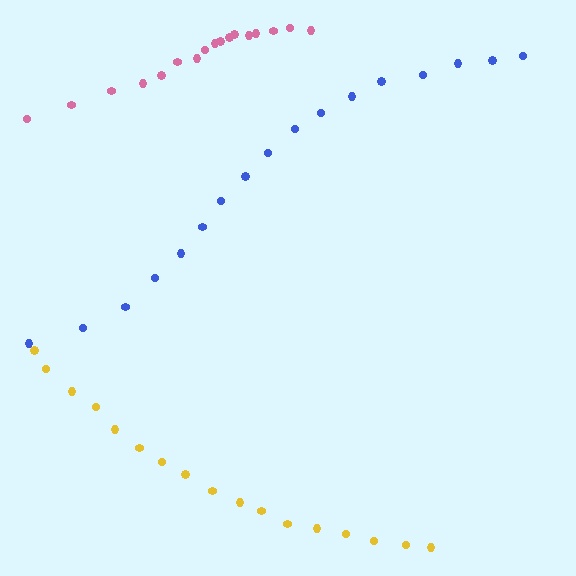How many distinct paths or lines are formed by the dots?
There are 3 distinct paths.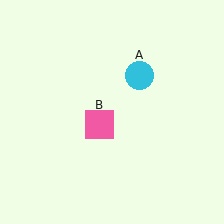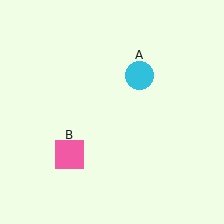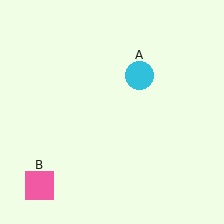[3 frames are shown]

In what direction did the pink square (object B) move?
The pink square (object B) moved down and to the left.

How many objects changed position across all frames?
1 object changed position: pink square (object B).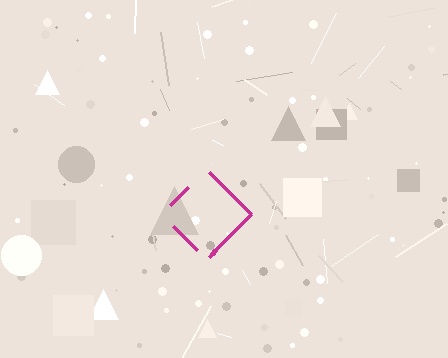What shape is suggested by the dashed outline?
The dashed outline suggests a diamond.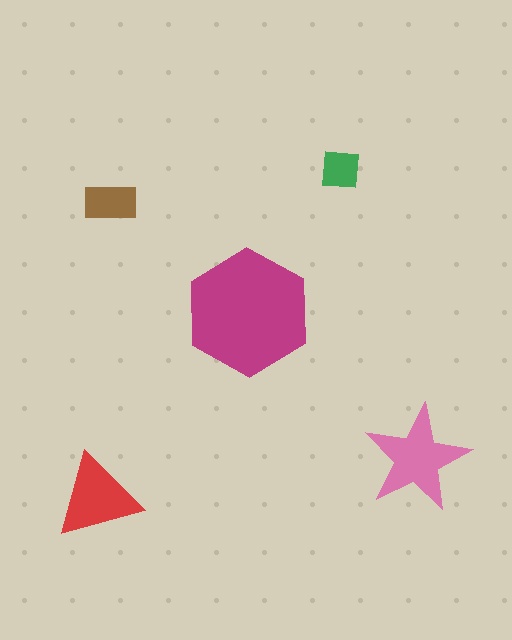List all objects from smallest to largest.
The green square, the brown rectangle, the red triangle, the pink star, the magenta hexagon.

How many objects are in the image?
There are 5 objects in the image.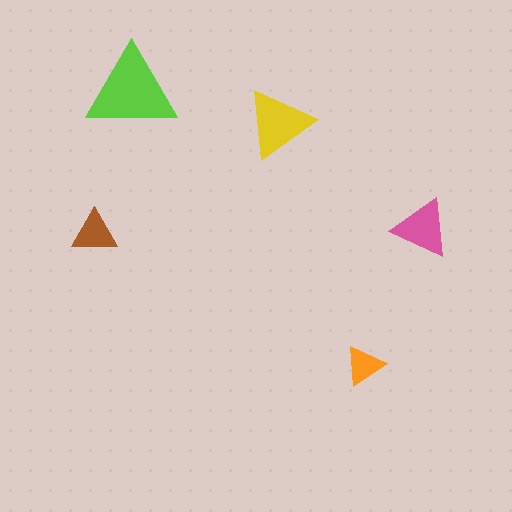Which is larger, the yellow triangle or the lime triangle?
The lime one.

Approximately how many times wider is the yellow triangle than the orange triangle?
About 2 times wider.